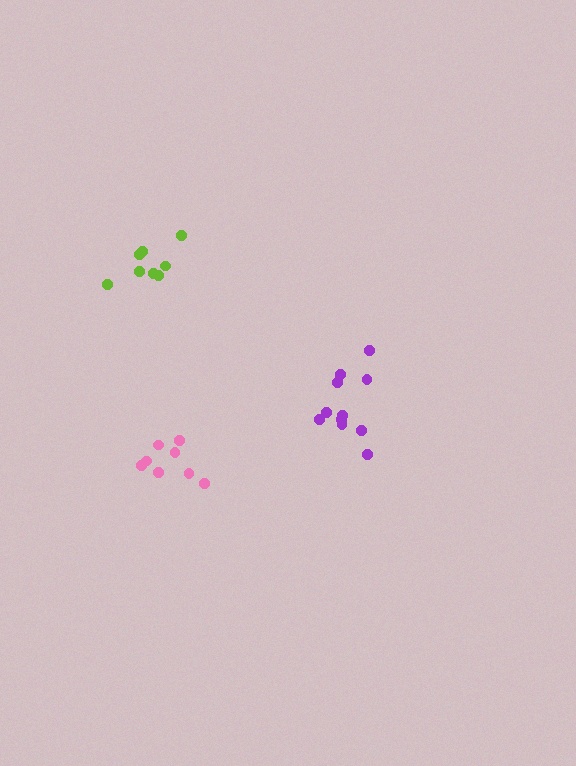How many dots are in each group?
Group 1: 11 dots, Group 2: 8 dots, Group 3: 8 dots (27 total).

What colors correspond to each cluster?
The clusters are colored: purple, lime, pink.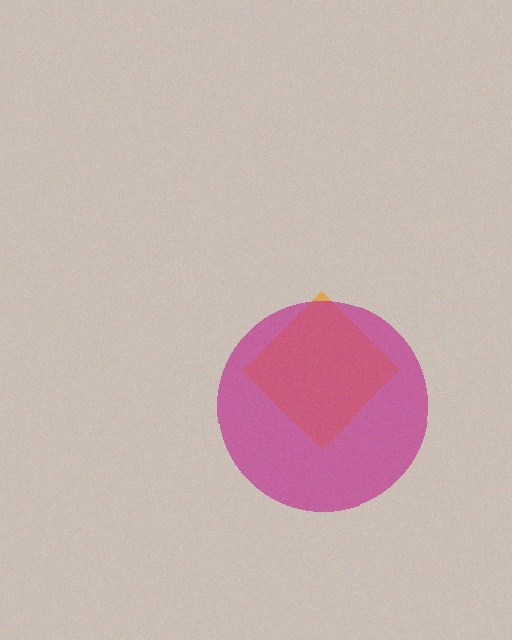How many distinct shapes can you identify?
There are 2 distinct shapes: an orange diamond, a magenta circle.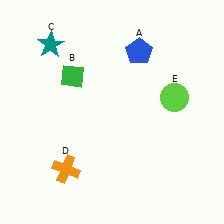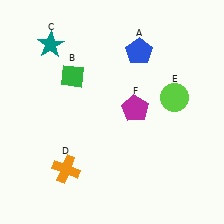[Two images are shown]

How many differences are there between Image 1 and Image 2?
There is 1 difference between the two images.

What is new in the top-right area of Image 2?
A magenta pentagon (F) was added in the top-right area of Image 2.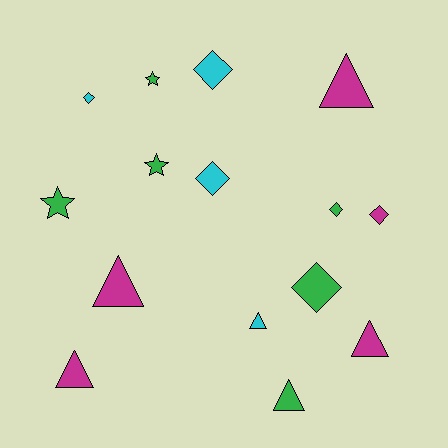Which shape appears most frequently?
Diamond, with 6 objects.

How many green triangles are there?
There is 1 green triangle.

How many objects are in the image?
There are 15 objects.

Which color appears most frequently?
Green, with 6 objects.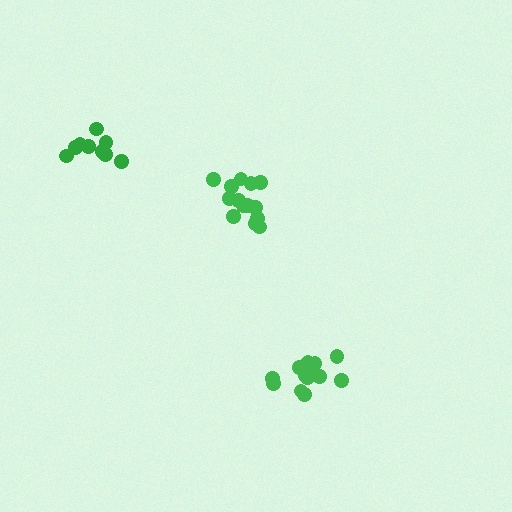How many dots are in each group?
Group 1: 9 dots, Group 2: 15 dots, Group 3: 14 dots (38 total).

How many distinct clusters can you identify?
There are 3 distinct clusters.